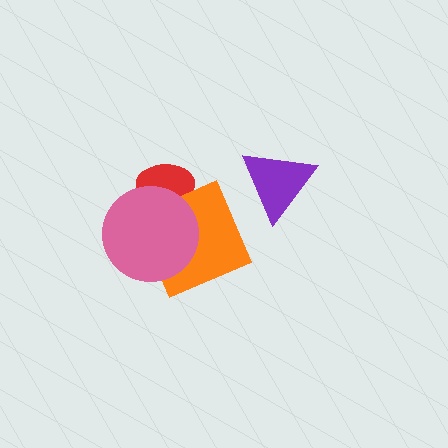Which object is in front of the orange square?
The pink circle is in front of the orange square.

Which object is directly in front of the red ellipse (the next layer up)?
The orange square is directly in front of the red ellipse.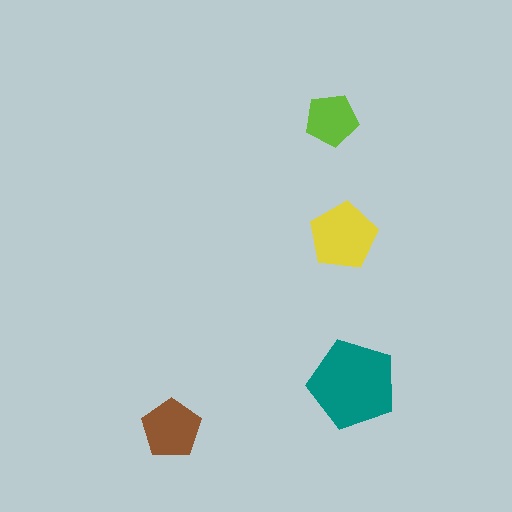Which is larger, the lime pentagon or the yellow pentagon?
The yellow one.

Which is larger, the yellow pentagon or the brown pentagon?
The yellow one.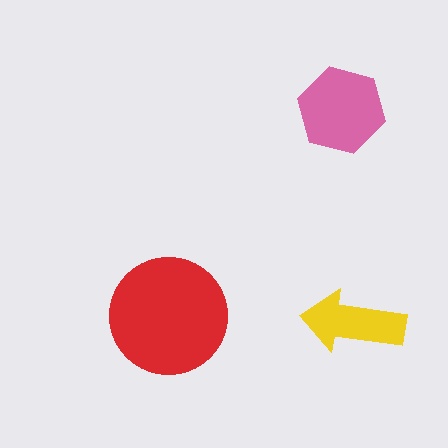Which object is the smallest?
The yellow arrow.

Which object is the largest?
The red circle.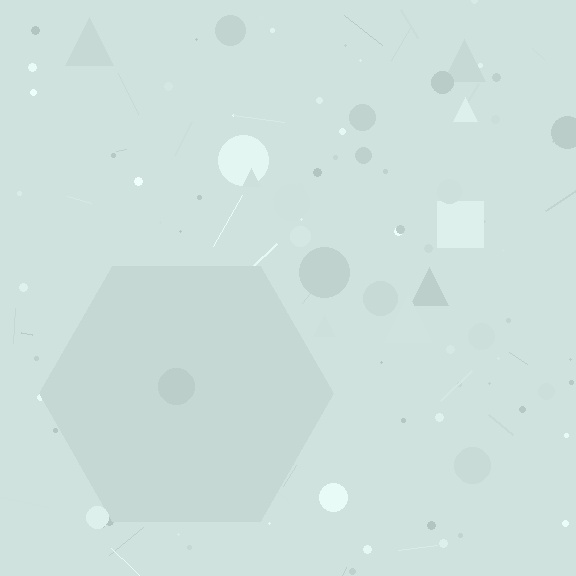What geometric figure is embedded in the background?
A hexagon is embedded in the background.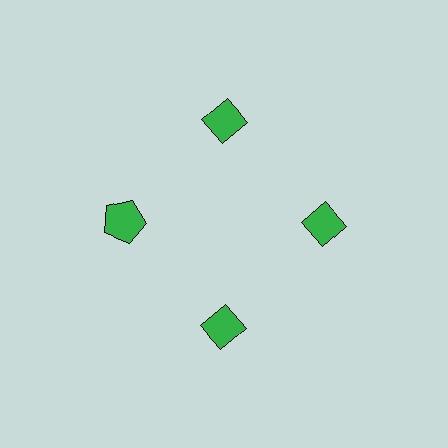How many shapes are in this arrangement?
There are 4 shapes arranged in a ring pattern.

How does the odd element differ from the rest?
It has a different shape: pentagon instead of diamond.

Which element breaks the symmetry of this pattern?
The green pentagon at roughly the 9 o'clock position breaks the symmetry. All other shapes are green diamonds.